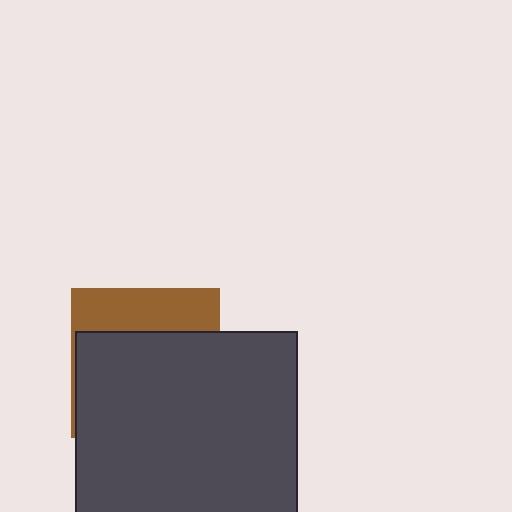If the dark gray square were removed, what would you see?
You would see the complete brown square.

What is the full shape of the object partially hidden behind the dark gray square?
The partially hidden object is a brown square.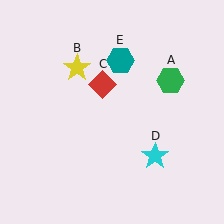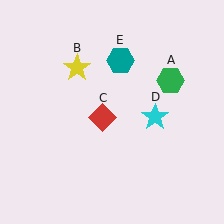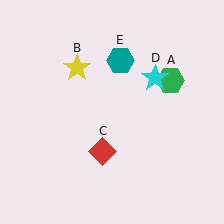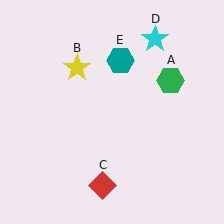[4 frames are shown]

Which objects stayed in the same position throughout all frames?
Green hexagon (object A) and yellow star (object B) and teal hexagon (object E) remained stationary.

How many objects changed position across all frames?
2 objects changed position: red diamond (object C), cyan star (object D).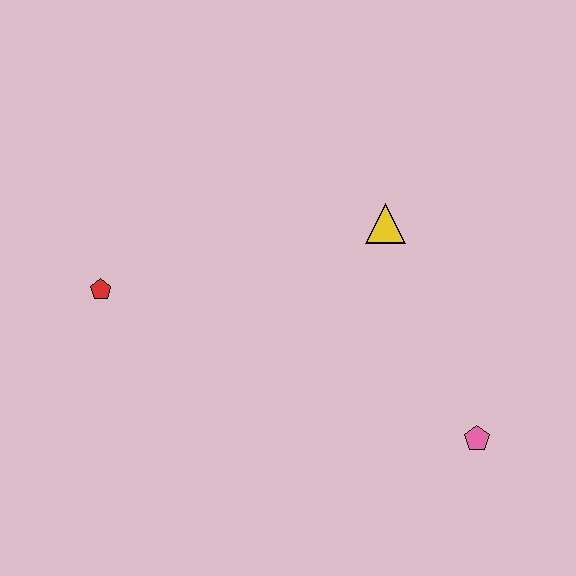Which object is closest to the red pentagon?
The yellow triangle is closest to the red pentagon.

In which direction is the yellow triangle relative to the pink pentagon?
The yellow triangle is above the pink pentagon.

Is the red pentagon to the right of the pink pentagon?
No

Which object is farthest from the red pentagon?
The pink pentagon is farthest from the red pentagon.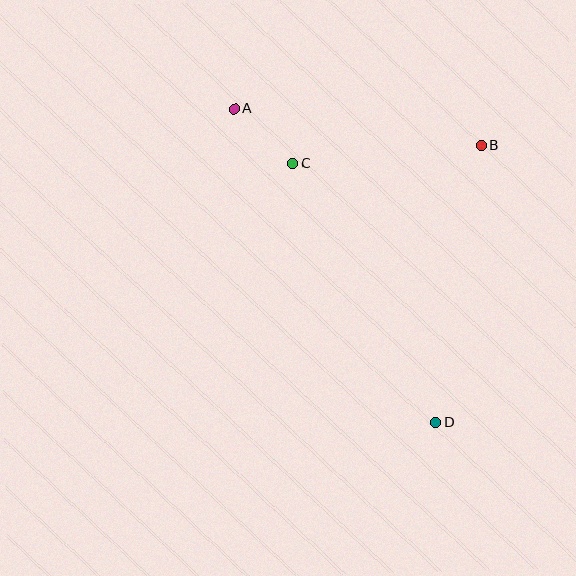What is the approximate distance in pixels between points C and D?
The distance between C and D is approximately 296 pixels.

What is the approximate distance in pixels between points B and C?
The distance between B and C is approximately 189 pixels.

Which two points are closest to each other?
Points A and C are closest to each other.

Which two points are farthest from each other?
Points A and D are farthest from each other.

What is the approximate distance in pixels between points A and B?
The distance between A and B is approximately 250 pixels.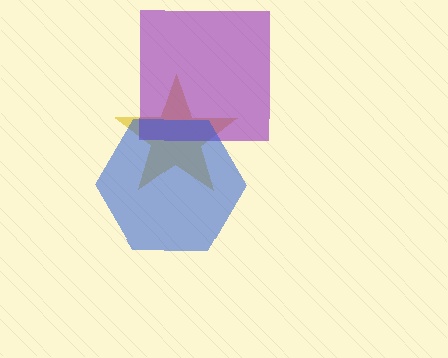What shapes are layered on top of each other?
The layered shapes are: a yellow star, a purple square, a blue hexagon.